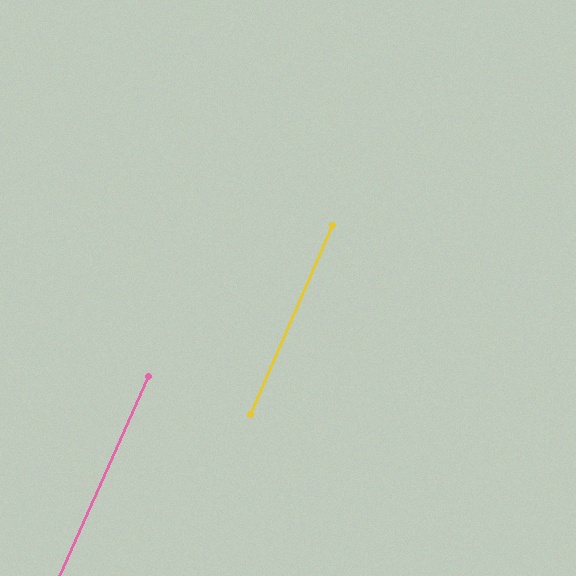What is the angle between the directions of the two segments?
Approximately 1 degree.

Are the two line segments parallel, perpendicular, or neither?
Parallel — their directions differ by only 0.5°.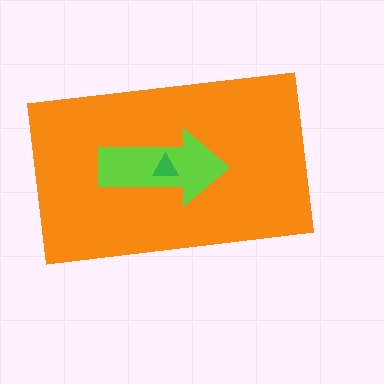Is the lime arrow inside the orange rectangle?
Yes.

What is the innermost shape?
The green triangle.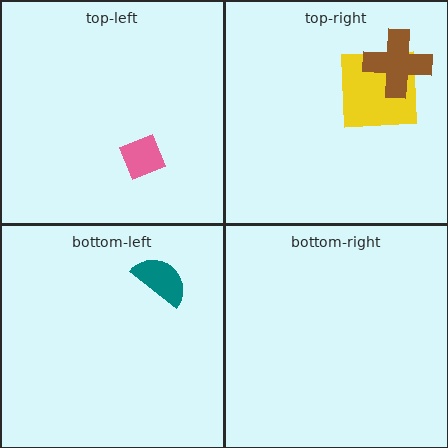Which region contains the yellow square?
The top-right region.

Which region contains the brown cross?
The top-right region.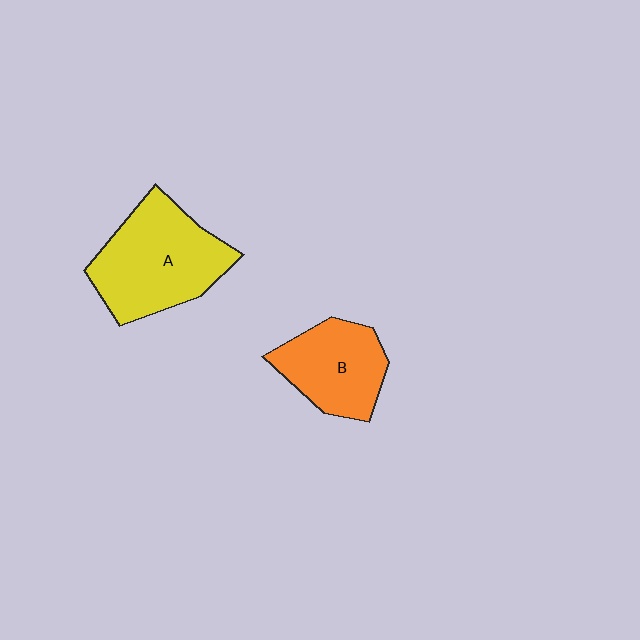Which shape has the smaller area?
Shape B (orange).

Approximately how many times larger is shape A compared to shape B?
Approximately 1.4 times.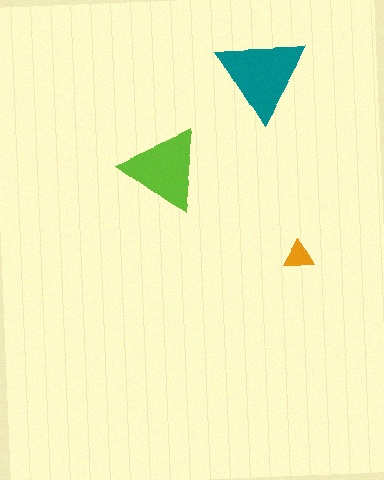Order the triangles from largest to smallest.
the teal one, the lime one, the orange one.